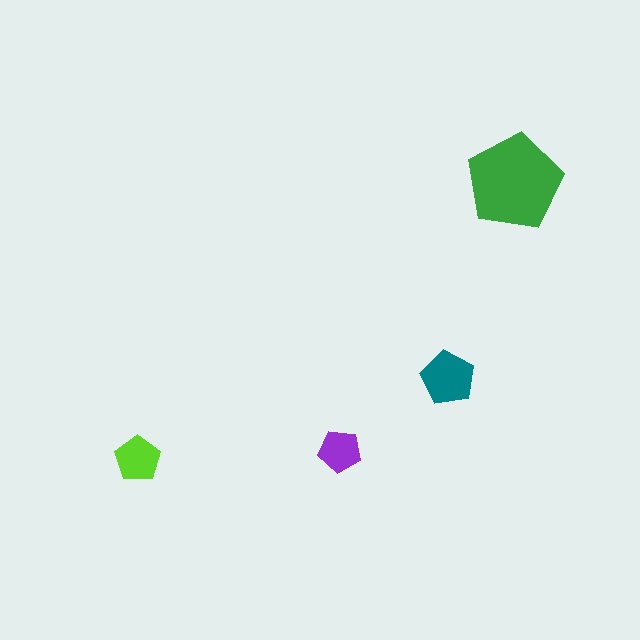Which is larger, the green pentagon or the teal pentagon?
The green one.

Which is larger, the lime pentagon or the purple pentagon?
The lime one.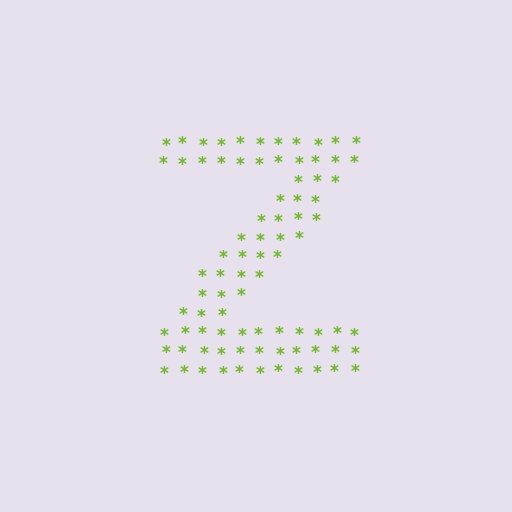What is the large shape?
The large shape is the letter Z.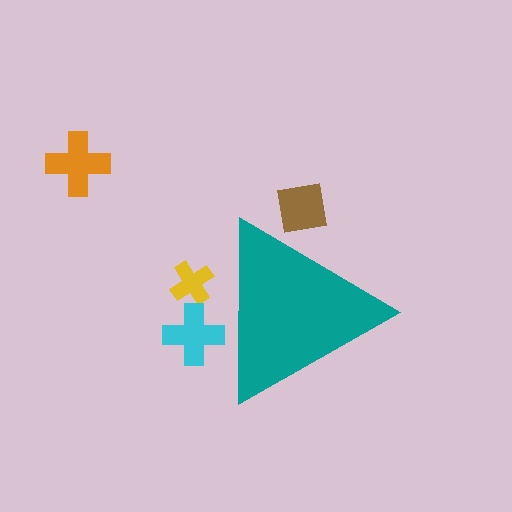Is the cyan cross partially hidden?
Yes, the cyan cross is partially hidden behind the teal triangle.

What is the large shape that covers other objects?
A teal triangle.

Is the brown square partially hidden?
Yes, the brown square is partially hidden behind the teal triangle.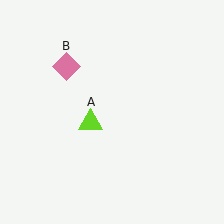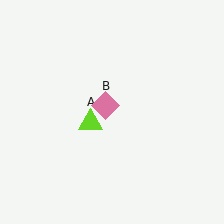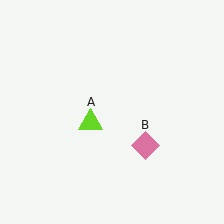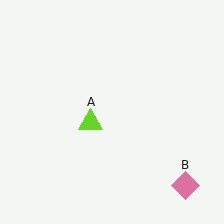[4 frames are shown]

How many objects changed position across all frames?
1 object changed position: pink diamond (object B).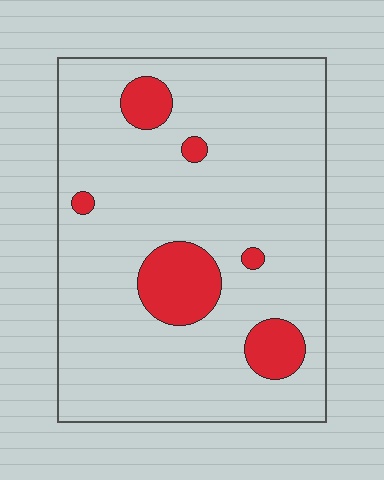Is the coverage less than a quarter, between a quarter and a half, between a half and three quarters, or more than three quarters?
Less than a quarter.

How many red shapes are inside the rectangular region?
6.